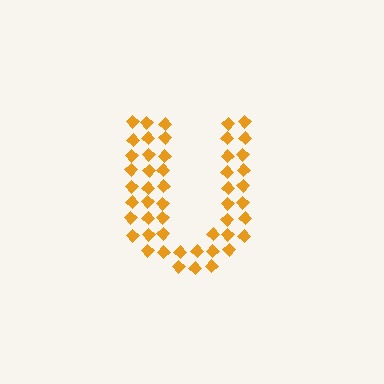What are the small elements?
The small elements are diamonds.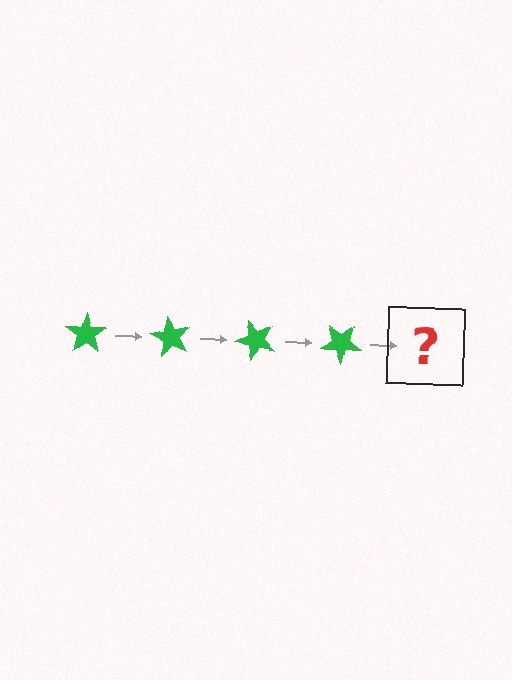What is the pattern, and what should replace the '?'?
The pattern is that the star rotates 60 degrees each step. The '?' should be a green star rotated 240 degrees.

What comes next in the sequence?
The next element should be a green star rotated 240 degrees.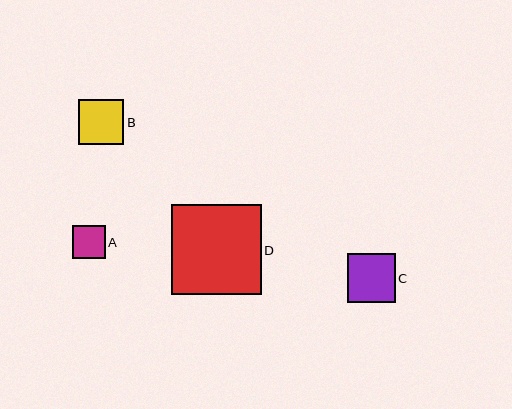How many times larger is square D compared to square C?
Square D is approximately 1.9 times the size of square C.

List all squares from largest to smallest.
From largest to smallest: D, C, B, A.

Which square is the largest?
Square D is the largest with a size of approximately 90 pixels.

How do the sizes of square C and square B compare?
Square C and square B are approximately the same size.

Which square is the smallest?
Square A is the smallest with a size of approximately 33 pixels.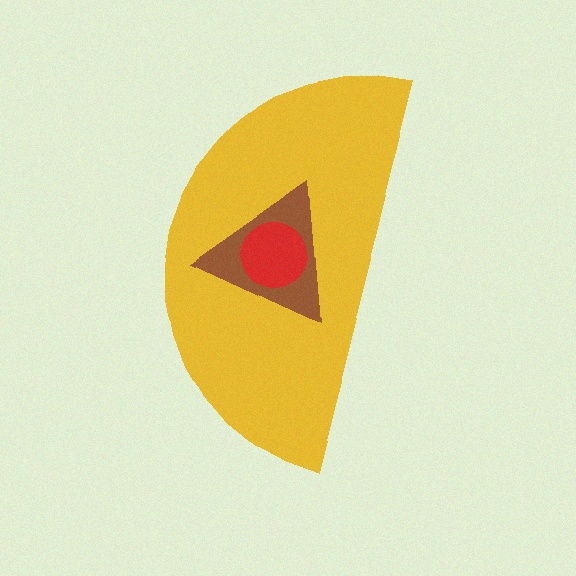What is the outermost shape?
The yellow semicircle.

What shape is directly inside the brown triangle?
The red circle.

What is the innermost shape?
The red circle.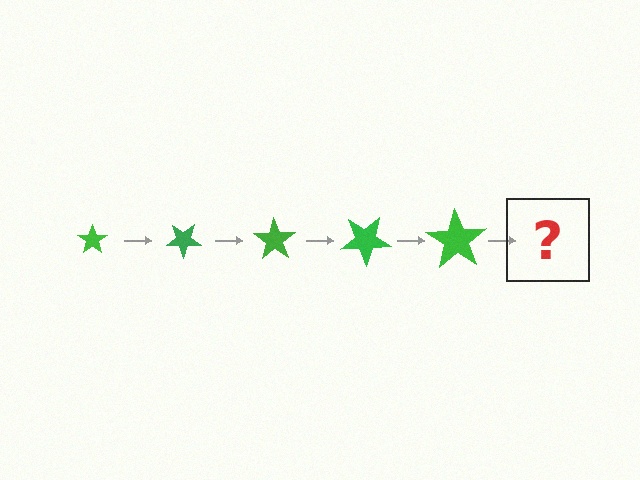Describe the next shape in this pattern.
It should be a star, larger than the previous one and rotated 175 degrees from the start.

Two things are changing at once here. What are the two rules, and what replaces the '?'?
The two rules are that the star grows larger each step and it rotates 35 degrees each step. The '?' should be a star, larger than the previous one and rotated 175 degrees from the start.